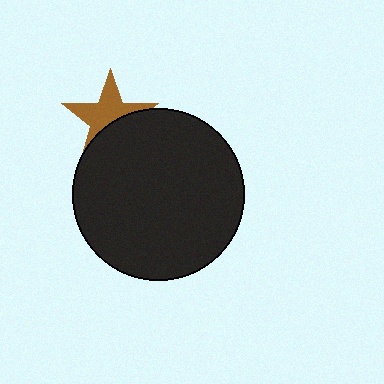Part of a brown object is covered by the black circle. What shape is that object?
It is a star.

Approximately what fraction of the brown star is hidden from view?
Roughly 42% of the brown star is hidden behind the black circle.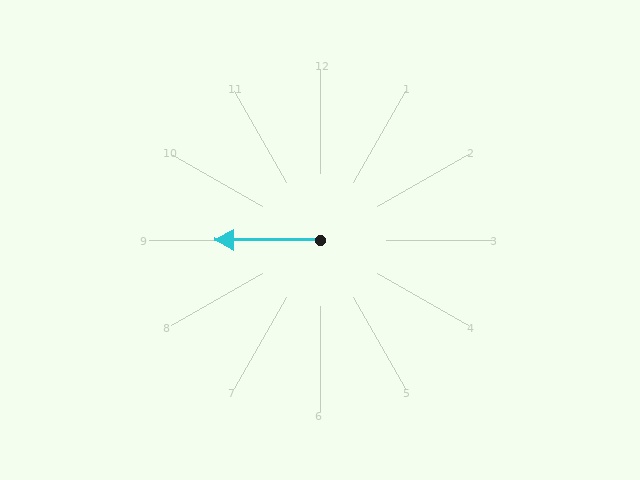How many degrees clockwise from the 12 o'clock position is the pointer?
Approximately 270 degrees.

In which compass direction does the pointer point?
West.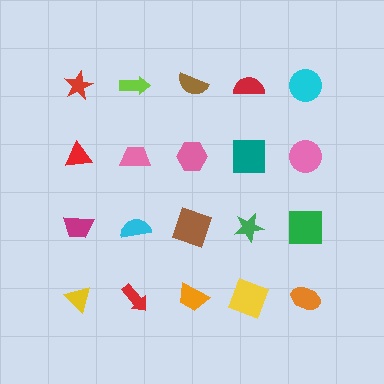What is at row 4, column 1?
A yellow triangle.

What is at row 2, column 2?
A pink trapezoid.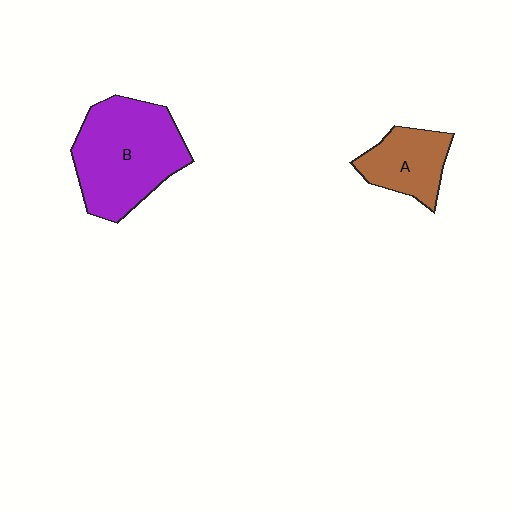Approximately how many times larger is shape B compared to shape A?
Approximately 2.0 times.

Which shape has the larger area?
Shape B (purple).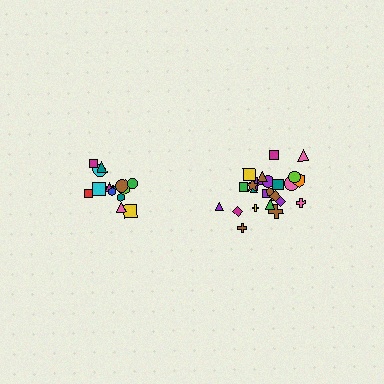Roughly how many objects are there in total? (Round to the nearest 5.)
Roughly 40 objects in total.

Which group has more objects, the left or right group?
The right group.